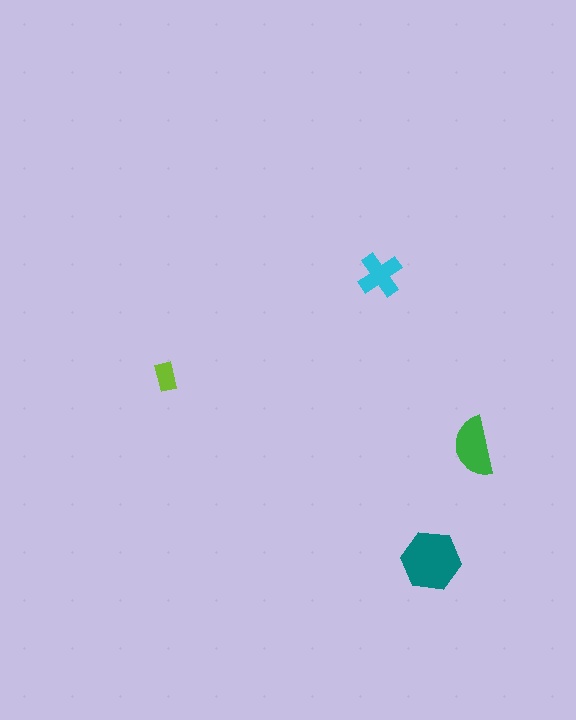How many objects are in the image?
There are 4 objects in the image.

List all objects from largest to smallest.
The teal hexagon, the green semicircle, the cyan cross, the lime rectangle.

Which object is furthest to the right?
The green semicircle is rightmost.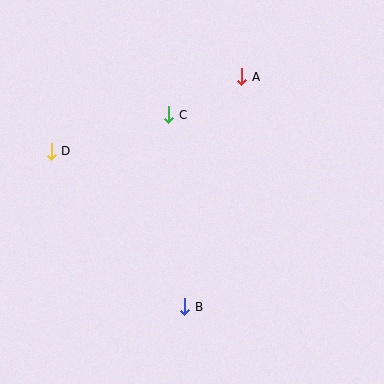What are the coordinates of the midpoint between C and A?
The midpoint between C and A is at (205, 96).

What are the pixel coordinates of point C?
Point C is at (169, 115).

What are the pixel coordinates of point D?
Point D is at (51, 151).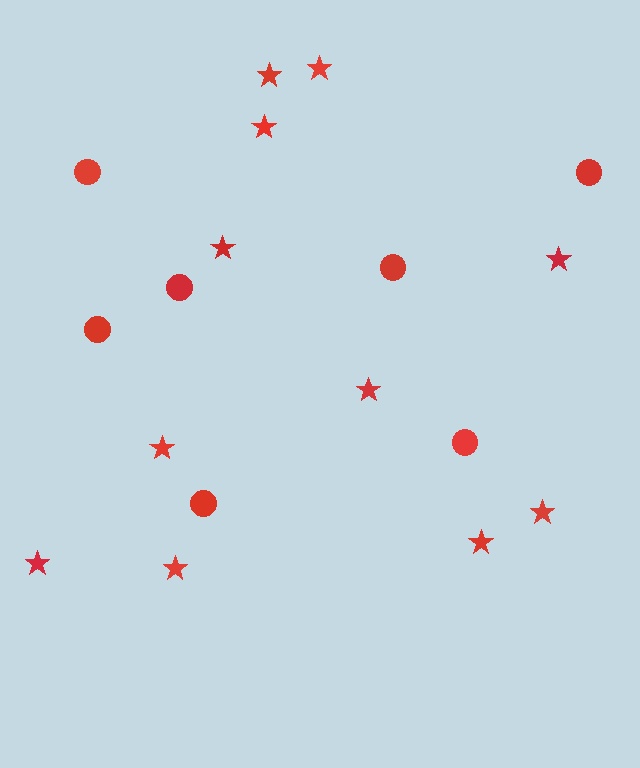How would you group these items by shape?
There are 2 groups: one group of circles (7) and one group of stars (11).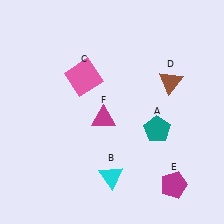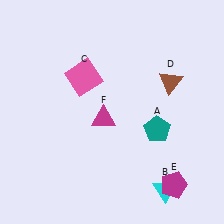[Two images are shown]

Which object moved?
The cyan triangle (B) moved right.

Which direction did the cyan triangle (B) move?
The cyan triangle (B) moved right.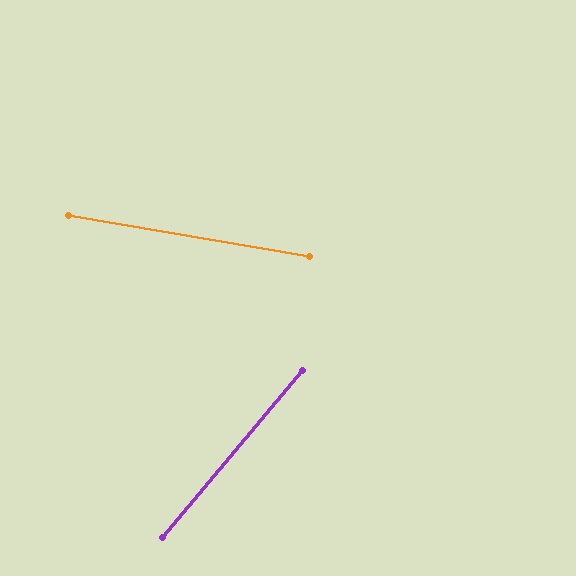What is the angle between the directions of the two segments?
Approximately 60 degrees.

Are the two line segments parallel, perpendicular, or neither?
Neither parallel nor perpendicular — they differ by about 60°.